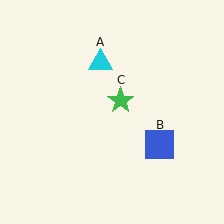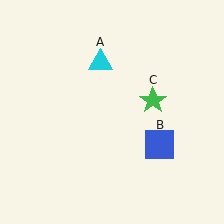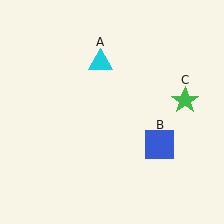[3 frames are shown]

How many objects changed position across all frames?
1 object changed position: green star (object C).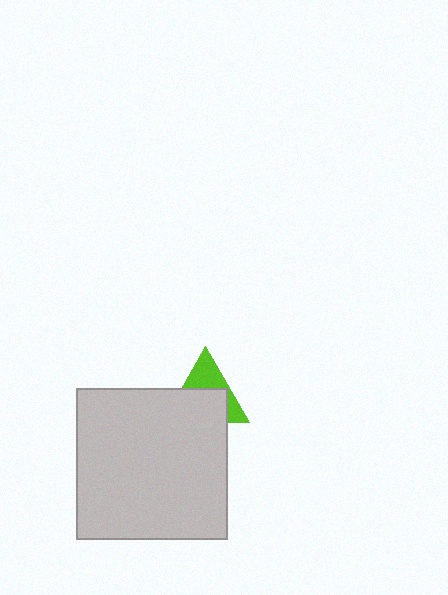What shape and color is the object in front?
The object in front is a light gray square.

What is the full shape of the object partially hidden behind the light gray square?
The partially hidden object is a lime triangle.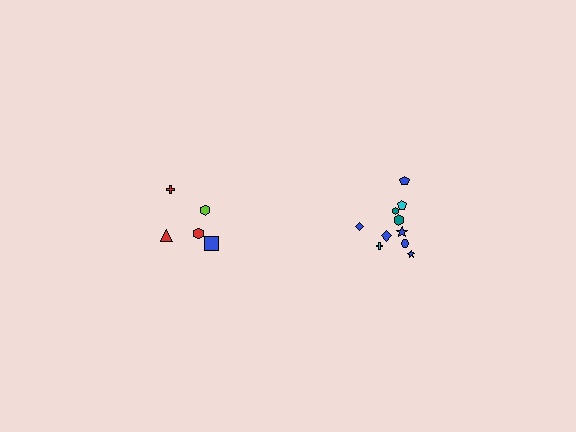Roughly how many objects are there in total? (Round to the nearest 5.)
Roughly 15 objects in total.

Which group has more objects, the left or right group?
The right group.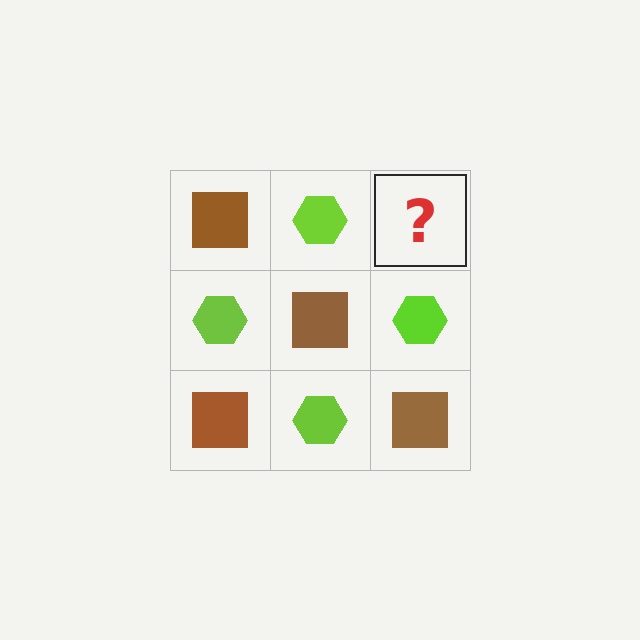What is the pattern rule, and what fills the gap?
The rule is that it alternates brown square and lime hexagon in a checkerboard pattern. The gap should be filled with a brown square.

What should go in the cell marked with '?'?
The missing cell should contain a brown square.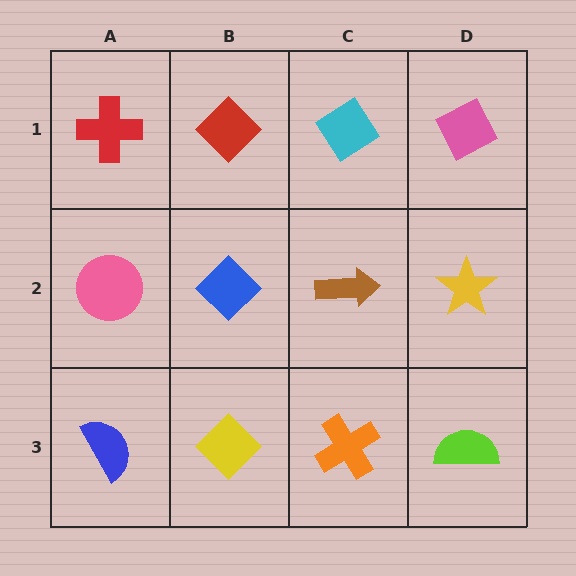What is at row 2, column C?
A brown arrow.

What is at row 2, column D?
A yellow star.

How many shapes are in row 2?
4 shapes.